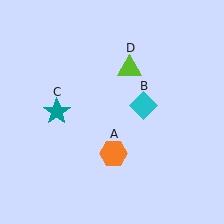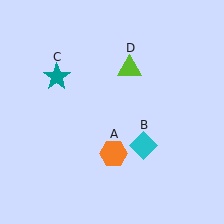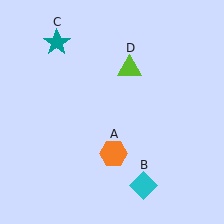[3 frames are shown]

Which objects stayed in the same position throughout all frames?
Orange hexagon (object A) and lime triangle (object D) remained stationary.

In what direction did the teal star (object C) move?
The teal star (object C) moved up.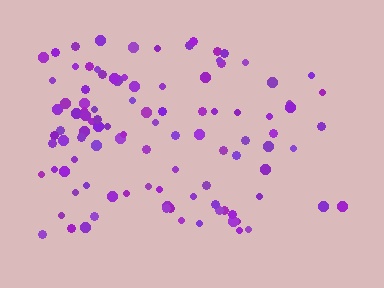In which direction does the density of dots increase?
From right to left, with the left side densest.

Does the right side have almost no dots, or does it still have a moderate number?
Still a moderate number, just noticeably fewer than the left.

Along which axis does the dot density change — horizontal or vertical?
Horizontal.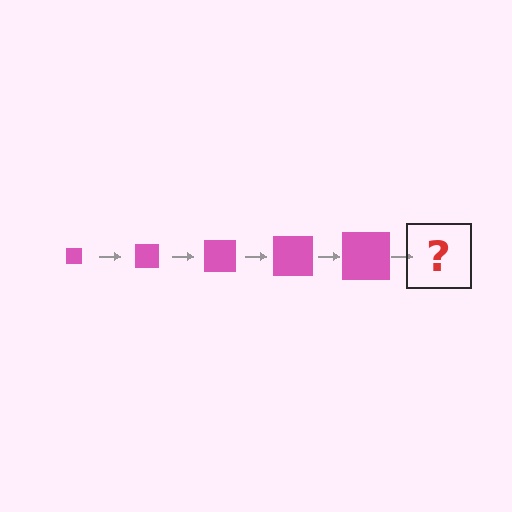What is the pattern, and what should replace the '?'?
The pattern is that the square gets progressively larger each step. The '?' should be a pink square, larger than the previous one.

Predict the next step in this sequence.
The next step is a pink square, larger than the previous one.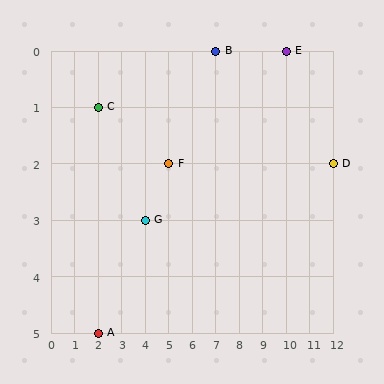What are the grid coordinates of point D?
Point D is at grid coordinates (12, 2).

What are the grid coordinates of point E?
Point E is at grid coordinates (10, 0).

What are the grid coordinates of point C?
Point C is at grid coordinates (2, 1).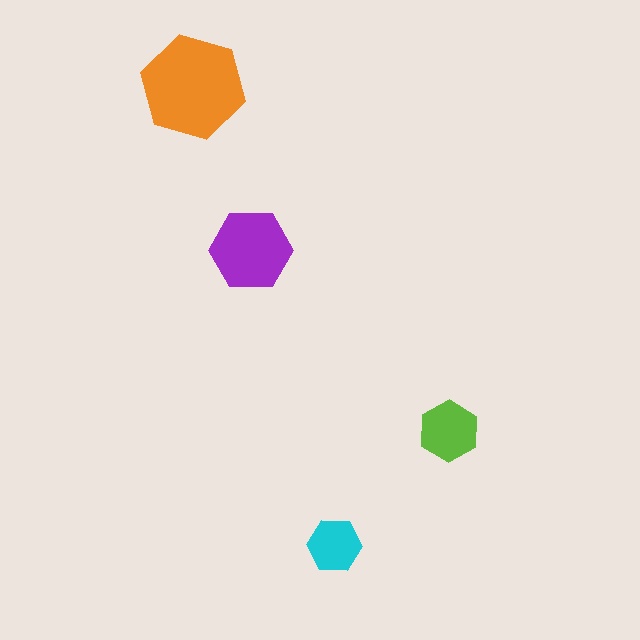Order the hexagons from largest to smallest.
the orange one, the purple one, the lime one, the cyan one.